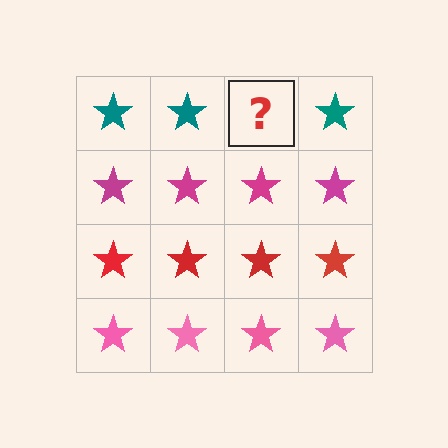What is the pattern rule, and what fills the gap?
The rule is that each row has a consistent color. The gap should be filled with a teal star.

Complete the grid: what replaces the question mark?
The question mark should be replaced with a teal star.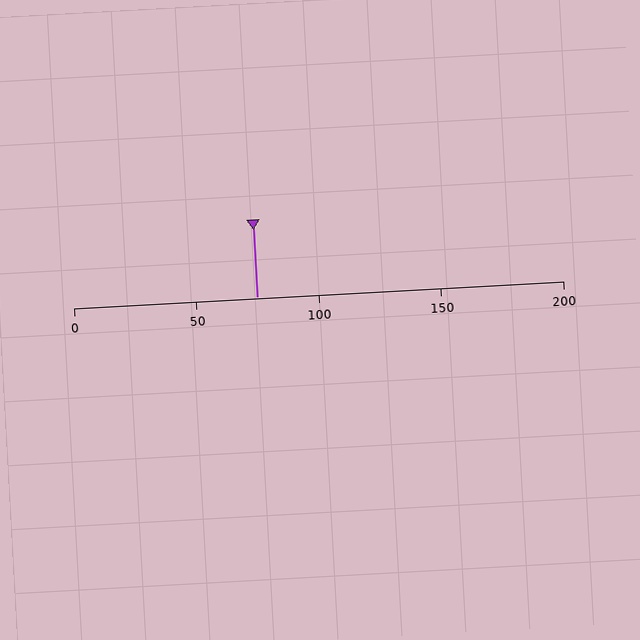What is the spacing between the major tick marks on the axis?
The major ticks are spaced 50 apart.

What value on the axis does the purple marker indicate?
The marker indicates approximately 75.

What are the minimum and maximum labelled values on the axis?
The axis runs from 0 to 200.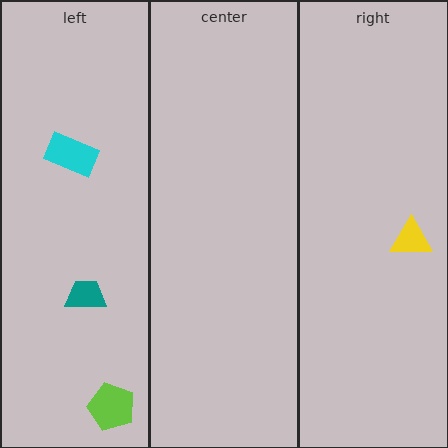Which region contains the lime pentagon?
The left region.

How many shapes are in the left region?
3.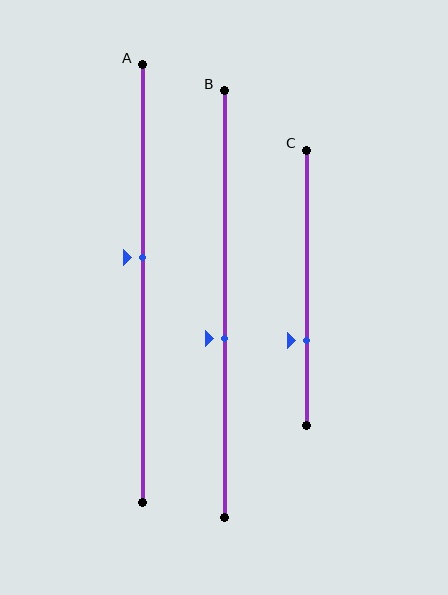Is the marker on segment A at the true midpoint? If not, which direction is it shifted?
No, the marker on segment A is shifted upward by about 6% of the segment length.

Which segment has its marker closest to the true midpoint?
Segment A has its marker closest to the true midpoint.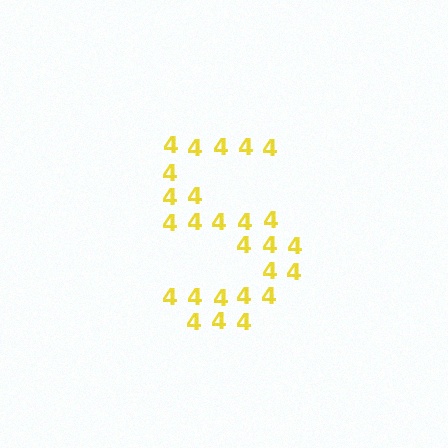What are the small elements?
The small elements are digit 4's.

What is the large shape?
The large shape is the letter S.